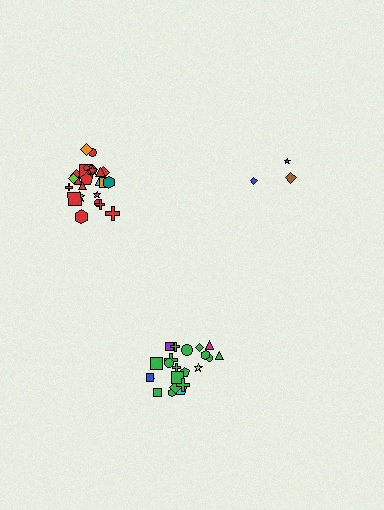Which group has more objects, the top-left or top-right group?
The top-left group.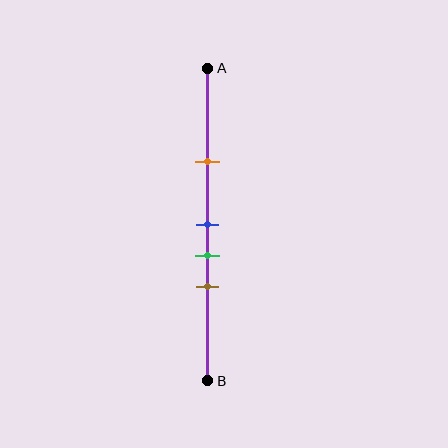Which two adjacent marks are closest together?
The blue and green marks are the closest adjacent pair.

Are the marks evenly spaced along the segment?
No, the marks are not evenly spaced.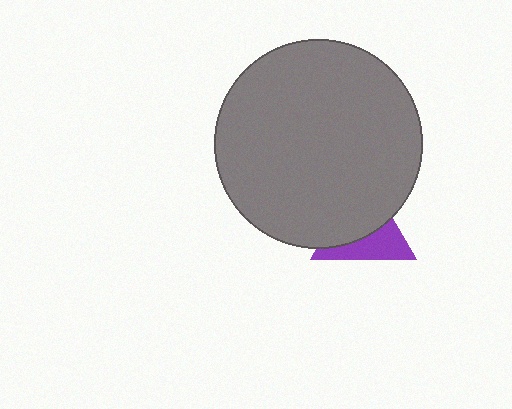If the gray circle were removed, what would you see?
You would see the complete purple triangle.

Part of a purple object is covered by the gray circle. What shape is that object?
It is a triangle.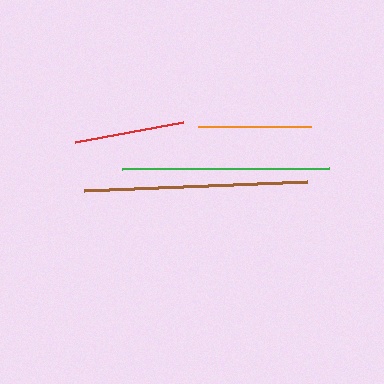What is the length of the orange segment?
The orange segment is approximately 113 pixels long.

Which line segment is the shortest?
The red line is the shortest at approximately 110 pixels.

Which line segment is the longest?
The brown line is the longest at approximately 223 pixels.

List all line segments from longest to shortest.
From longest to shortest: brown, green, orange, red.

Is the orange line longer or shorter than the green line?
The green line is longer than the orange line.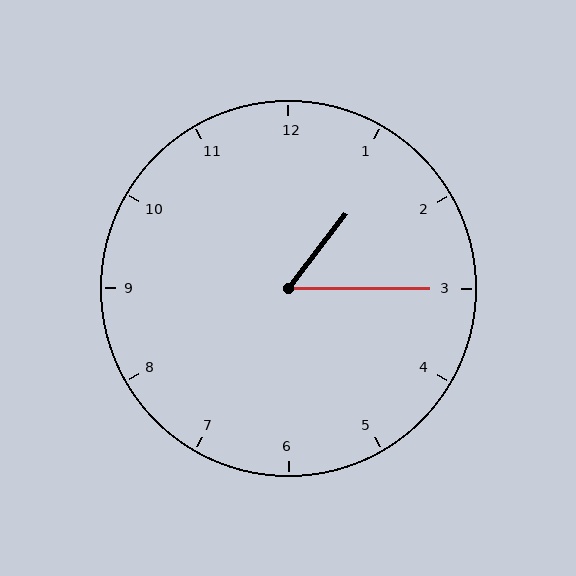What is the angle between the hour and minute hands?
Approximately 52 degrees.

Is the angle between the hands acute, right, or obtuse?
It is acute.